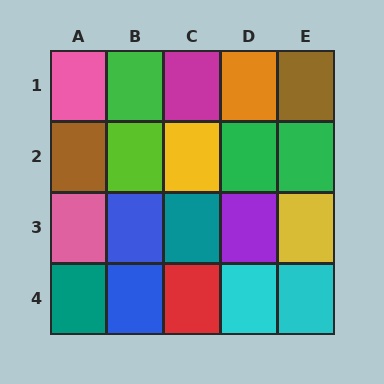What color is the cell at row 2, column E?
Green.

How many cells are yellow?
2 cells are yellow.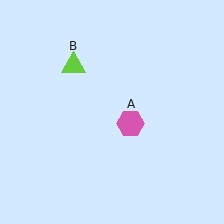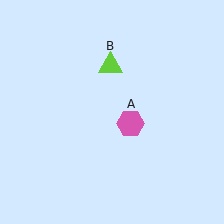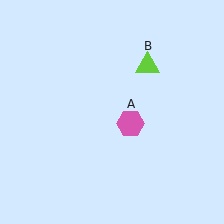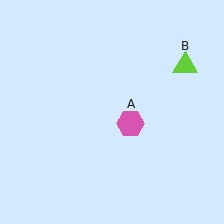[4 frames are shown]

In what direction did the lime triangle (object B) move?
The lime triangle (object B) moved right.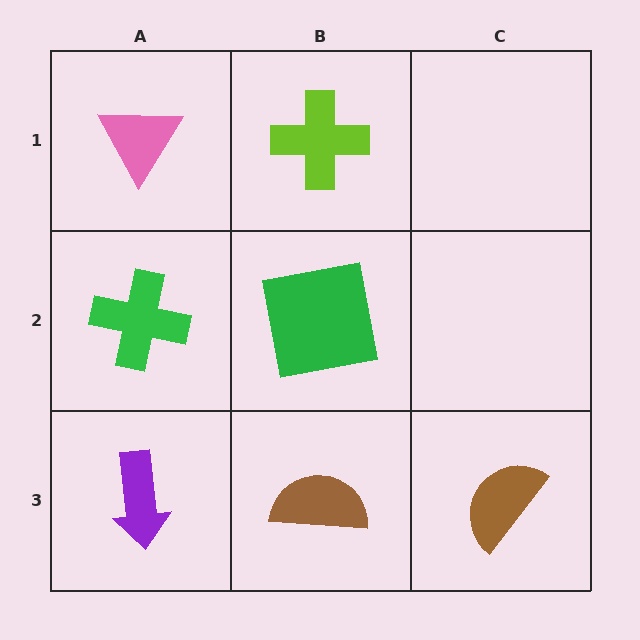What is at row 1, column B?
A lime cross.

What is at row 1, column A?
A pink triangle.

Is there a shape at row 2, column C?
No, that cell is empty.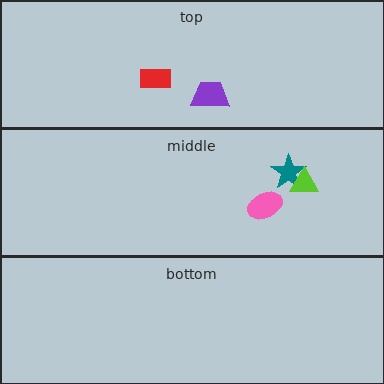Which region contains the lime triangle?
The middle region.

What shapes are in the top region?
The red rectangle, the purple trapezoid.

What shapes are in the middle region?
The pink ellipse, the teal star, the lime triangle.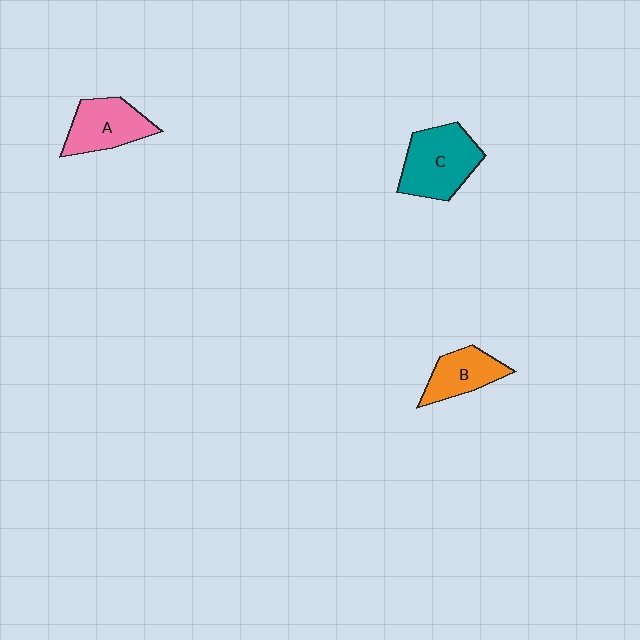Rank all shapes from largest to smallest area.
From largest to smallest: C (teal), A (pink), B (orange).